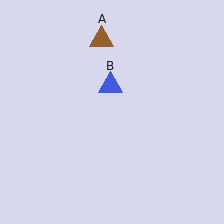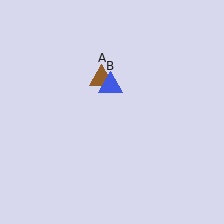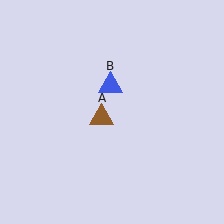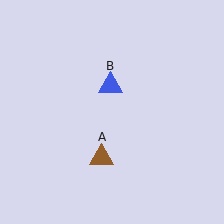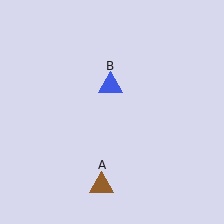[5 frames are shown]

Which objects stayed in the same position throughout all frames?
Blue triangle (object B) remained stationary.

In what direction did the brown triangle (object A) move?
The brown triangle (object A) moved down.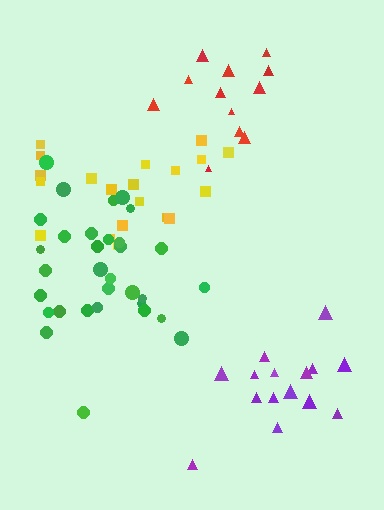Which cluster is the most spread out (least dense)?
Yellow.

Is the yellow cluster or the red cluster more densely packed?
Red.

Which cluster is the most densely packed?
Purple.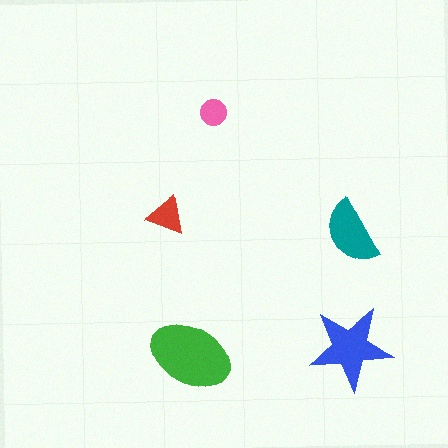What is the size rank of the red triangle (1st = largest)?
4th.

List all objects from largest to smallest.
The green ellipse, the blue star, the teal semicircle, the red triangle, the pink circle.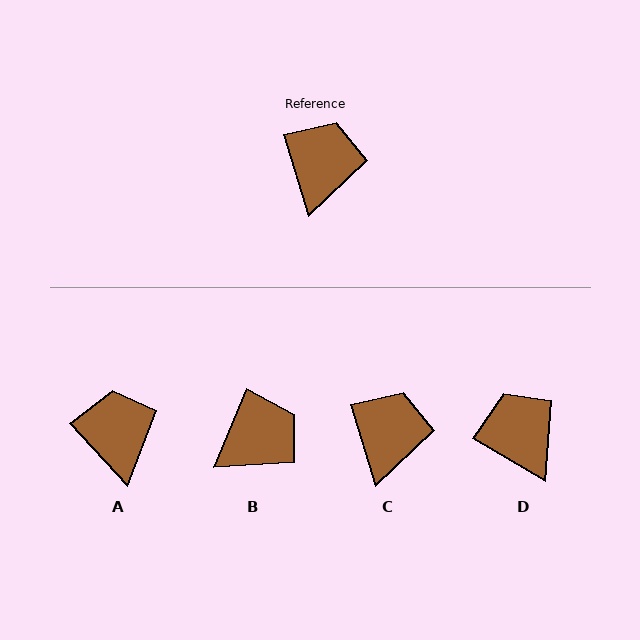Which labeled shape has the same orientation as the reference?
C.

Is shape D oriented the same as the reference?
No, it is off by about 42 degrees.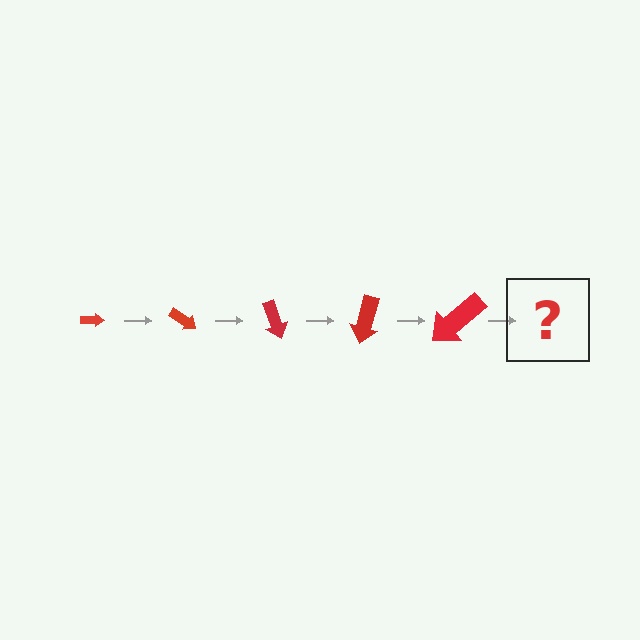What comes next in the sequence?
The next element should be an arrow, larger than the previous one and rotated 175 degrees from the start.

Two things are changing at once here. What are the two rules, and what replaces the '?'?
The two rules are that the arrow grows larger each step and it rotates 35 degrees each step. The '?' should be an arrow, larger than the previous one and rotated 175 degrees from the start.